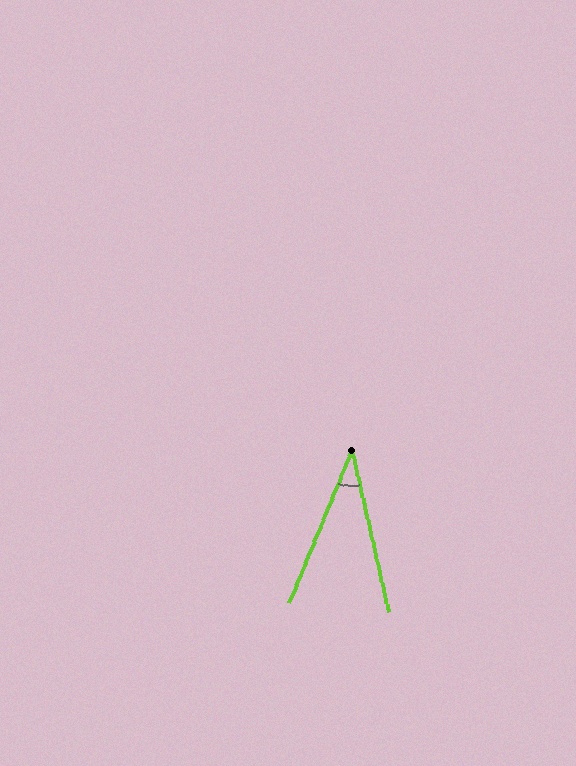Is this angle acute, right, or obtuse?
It is acute.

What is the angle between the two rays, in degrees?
Approximately 35 degrees.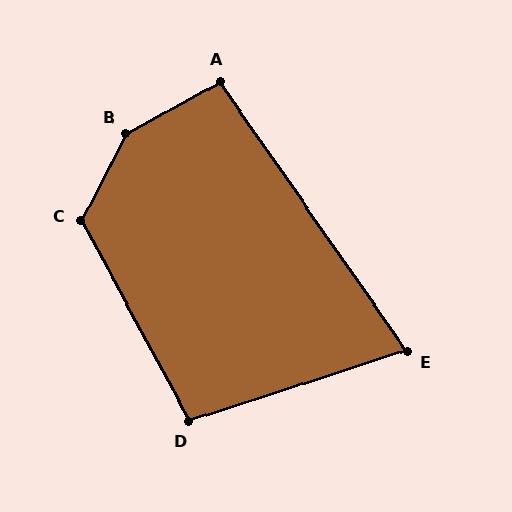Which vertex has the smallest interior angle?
E, at approximately 73 degrees.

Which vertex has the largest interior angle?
B, at approximately 146 degrees.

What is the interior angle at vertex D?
Approximately 100 degrees (obtuse).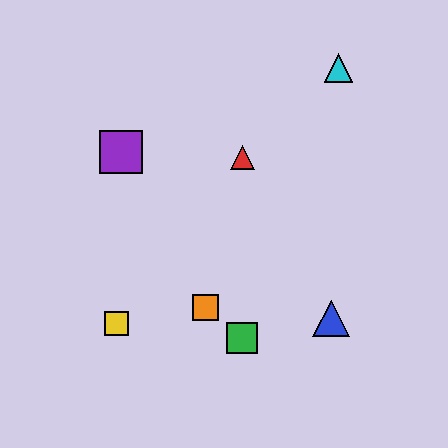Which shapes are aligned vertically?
The red triangle, the green square are aligned vertically.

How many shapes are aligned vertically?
2 shapes (the red triangle, the green square) are aligned vertically.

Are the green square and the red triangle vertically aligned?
Yes, both are at x≈242.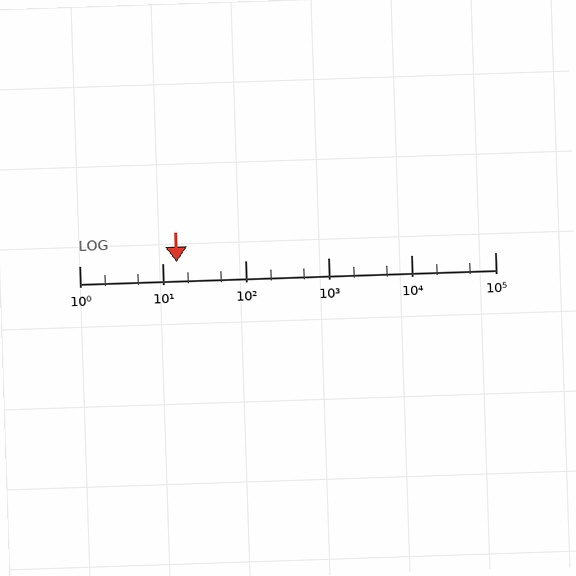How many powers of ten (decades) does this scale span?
The scale spans 5 decades, from 1 to 100000.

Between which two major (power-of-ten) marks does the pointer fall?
The pointer is between 10 and 100.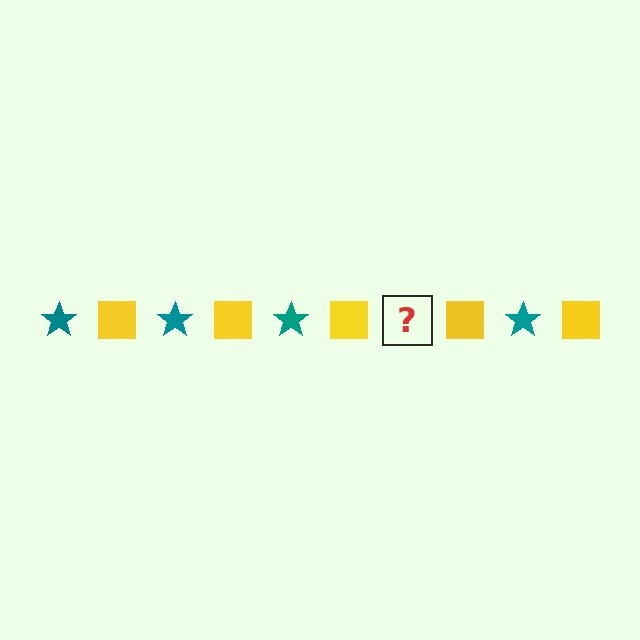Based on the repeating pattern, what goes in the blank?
The blank should be a teal star.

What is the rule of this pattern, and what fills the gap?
The rule is that the pattern alternates between teal star and yellow square. The gap should be filled with a teal star.